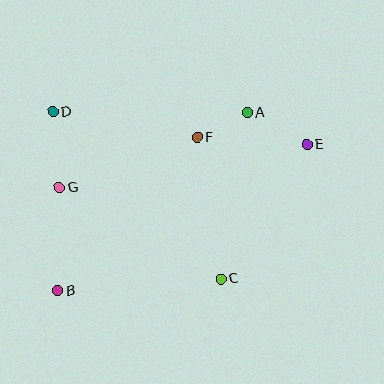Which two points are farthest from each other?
Points B and E are farthest from each other.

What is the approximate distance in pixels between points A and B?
The distance between A and B is approximately 260 pixels.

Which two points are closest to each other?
Points A and F are closest to each other.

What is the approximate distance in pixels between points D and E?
The distance between D and E is approximately 256 pixels.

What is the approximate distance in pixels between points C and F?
The distance between C and F is approximately 144 pixels.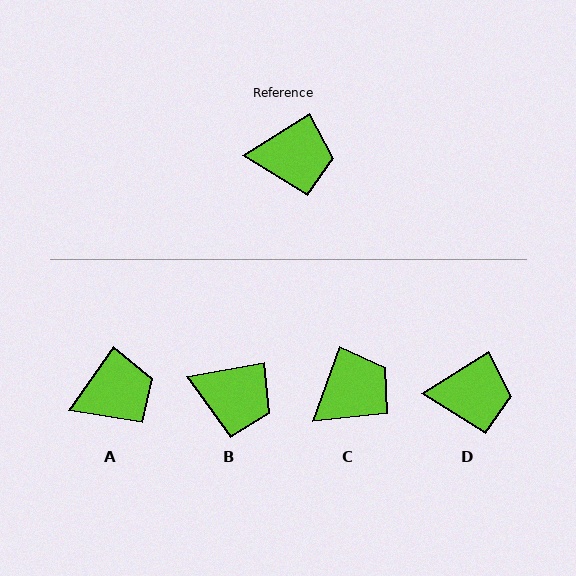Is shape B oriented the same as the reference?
No, it is off by about 22 degrees.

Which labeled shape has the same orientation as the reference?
D.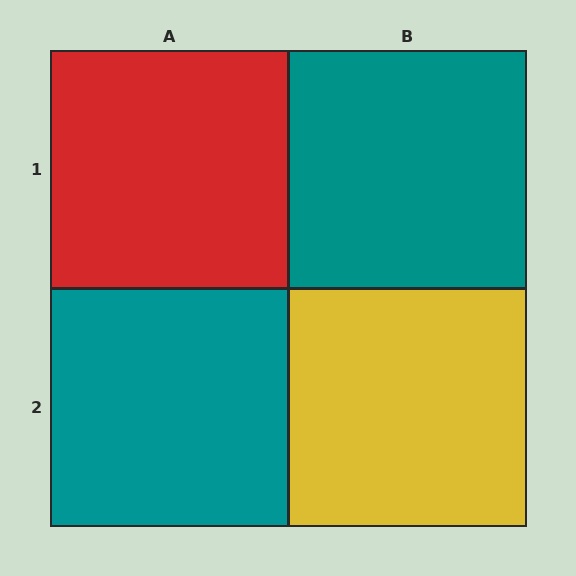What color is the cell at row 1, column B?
Teal.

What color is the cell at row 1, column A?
Red.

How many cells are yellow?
1 cell is yellow.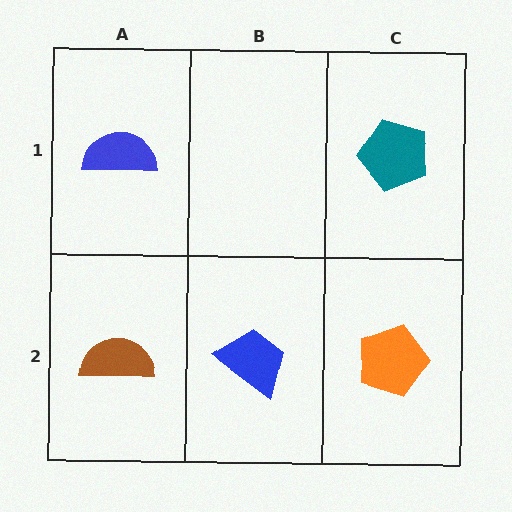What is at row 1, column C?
A teal pentagon.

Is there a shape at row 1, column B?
No, that cell is empty.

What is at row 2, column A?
A brown semicircle.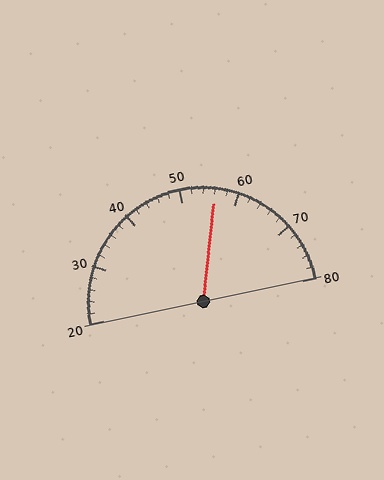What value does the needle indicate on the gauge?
The needle indicates approximately 56.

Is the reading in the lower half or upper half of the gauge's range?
The reading is in the upper half of the range (20 to 80).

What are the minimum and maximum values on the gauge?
The gauge ranges from 20 to 80.